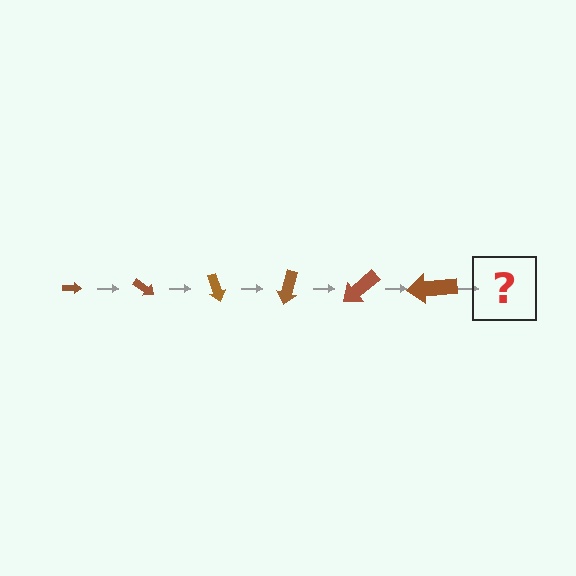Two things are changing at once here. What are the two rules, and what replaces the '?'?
The two rules are that the arrow grows larger each step and it rotates 35 degrees each step. The '?' should be an arrow, larger than the previous one and rotated 210 degrees from the start.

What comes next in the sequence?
The next element should be an arrow, larger than the previous one and rotated 210 degrees from the start.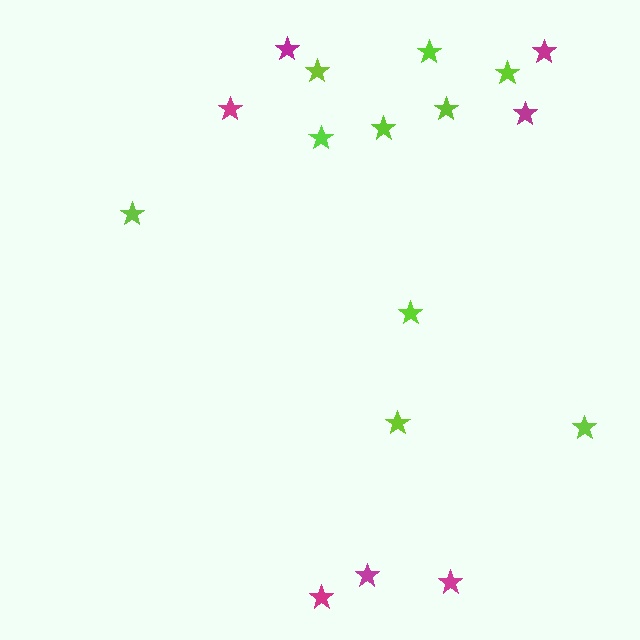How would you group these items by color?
There are 2 groups: one group of lime stars (10) and one group of magenta stars (7).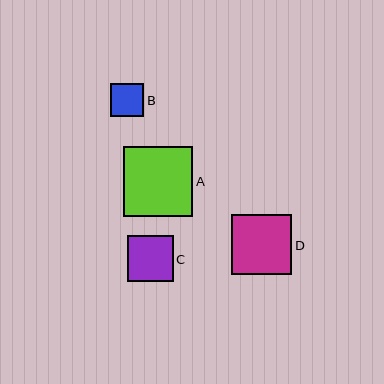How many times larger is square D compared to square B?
Square D is approximately 1.8 times the size of square B.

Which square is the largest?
Square A is the largest with a size of approximately 70 pixels.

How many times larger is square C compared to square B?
Square C is approximately 1.4 times the size of square B.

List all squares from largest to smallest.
From largest to smallest: A, D, C, B.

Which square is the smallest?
Square B is the smallest with a size of approximately 33 pixels.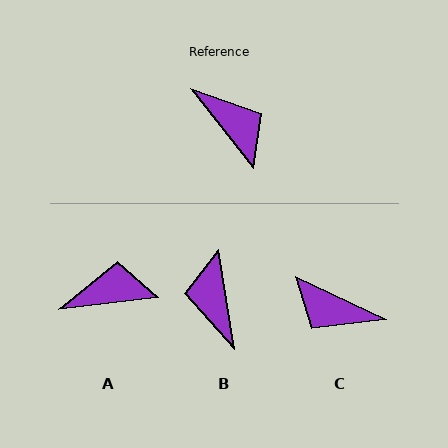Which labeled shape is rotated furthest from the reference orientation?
C, about 154 degrees away.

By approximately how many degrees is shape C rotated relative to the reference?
Approximately 154 degrees clockwise.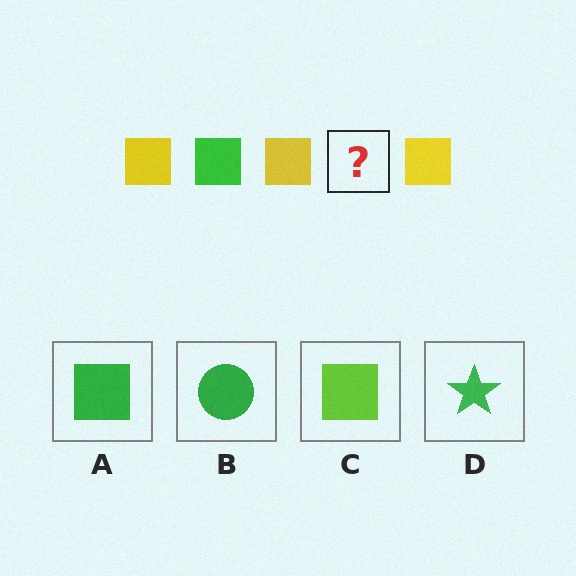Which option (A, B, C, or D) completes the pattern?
A.